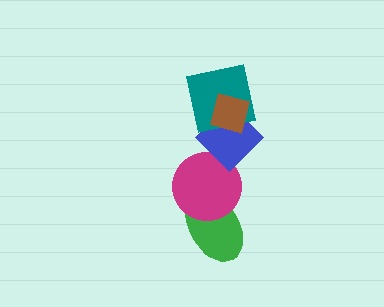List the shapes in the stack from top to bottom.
From top to bottom: the brown square, the teal square, the blue diamond, the magenta circle, the green ellipse.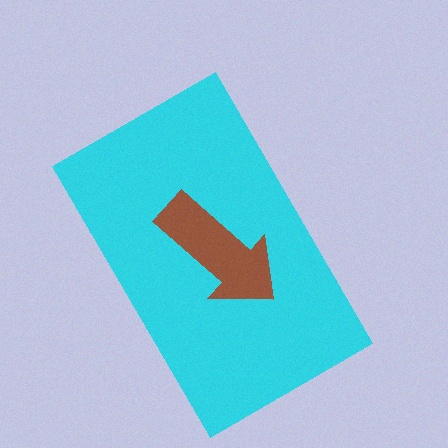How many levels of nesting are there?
2.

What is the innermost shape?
The brown arrow.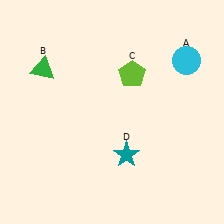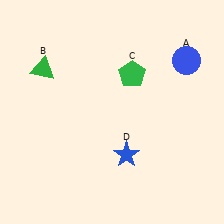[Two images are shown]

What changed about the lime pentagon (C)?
In Image 1, C is lime. In Image 2, it changed to green.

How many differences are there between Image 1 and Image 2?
There are 3 differences between the two images.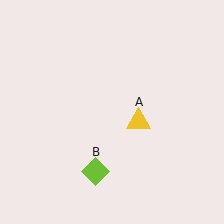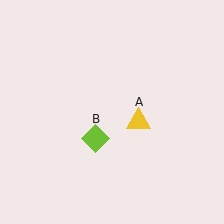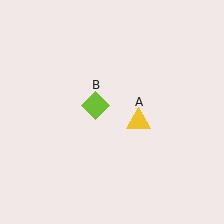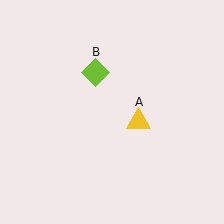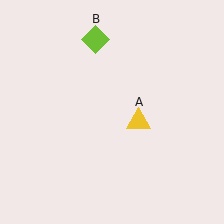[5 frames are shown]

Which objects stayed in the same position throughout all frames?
Yellow triangle (object A) remained stationary.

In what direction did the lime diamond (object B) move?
The lime diamond (object B) moved up.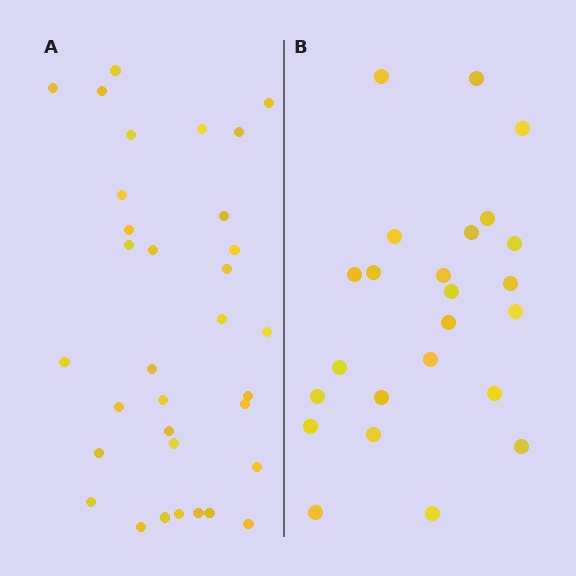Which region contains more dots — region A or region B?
Region A (the left region) has more dots.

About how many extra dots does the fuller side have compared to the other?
Region A has roughly 8 or so more dots than region B.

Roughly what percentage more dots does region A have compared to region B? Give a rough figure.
About 40% more.